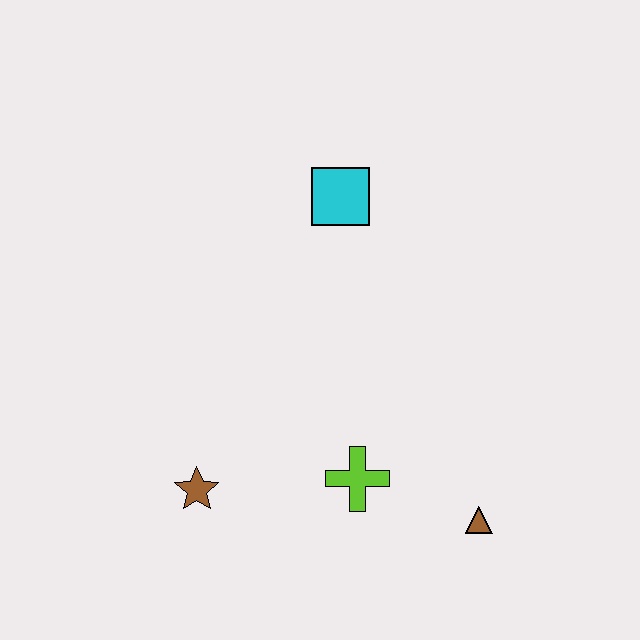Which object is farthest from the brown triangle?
The cyan square is farthest from the brown triangle.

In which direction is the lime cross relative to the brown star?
The lime cross is to the right of the brown star.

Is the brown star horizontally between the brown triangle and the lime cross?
No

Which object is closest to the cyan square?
The lime cross is closest to the cyan square.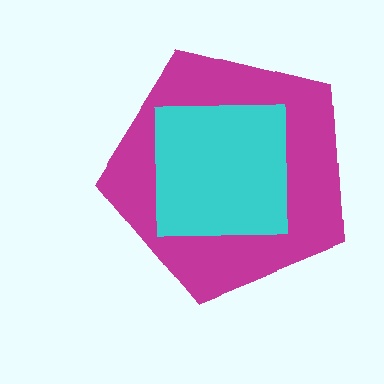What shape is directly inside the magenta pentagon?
The cyan square.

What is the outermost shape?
The magenta pentagon.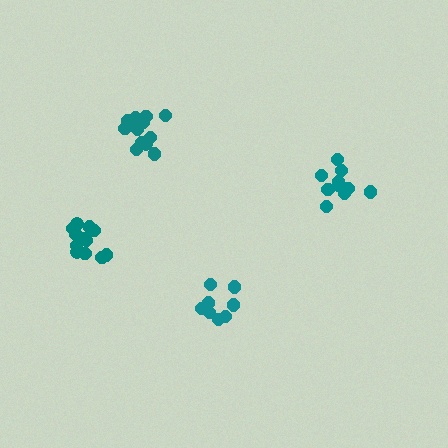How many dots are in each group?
Group 1: 13 dots, Group 2: 13 dots, Group 3: 11 dots, Group 4: 8 dots (45 total).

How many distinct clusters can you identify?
There are 4 distinct clusters.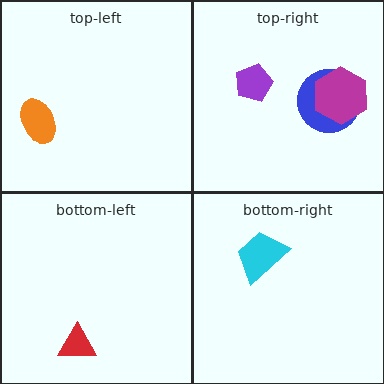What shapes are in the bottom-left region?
The red triangle.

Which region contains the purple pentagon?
The top-right region.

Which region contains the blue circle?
The top-right region.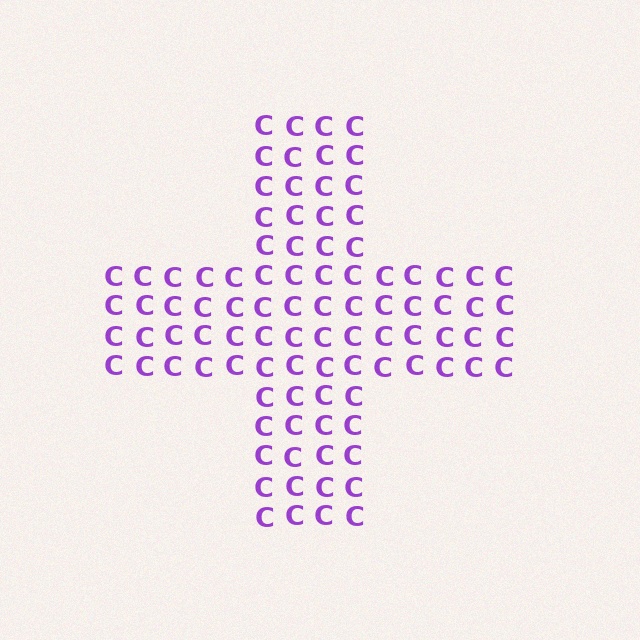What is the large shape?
The large shape is a cross.